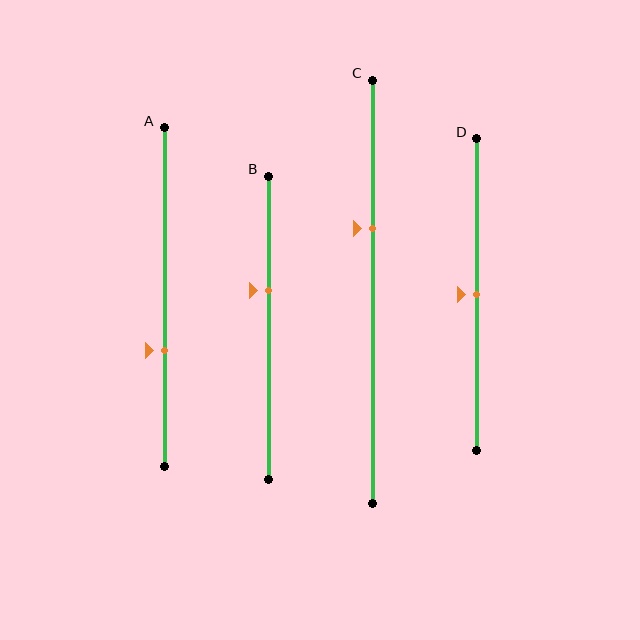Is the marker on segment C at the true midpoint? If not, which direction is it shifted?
No, the marker on segment C is shifted upward by about 15% of the segment length.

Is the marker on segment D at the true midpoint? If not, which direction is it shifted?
Yes, the marker on segment D is at the true midpoint.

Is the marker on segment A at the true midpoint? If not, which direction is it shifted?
No, the marker on segment A is shifted downward by about 16% of the segment length.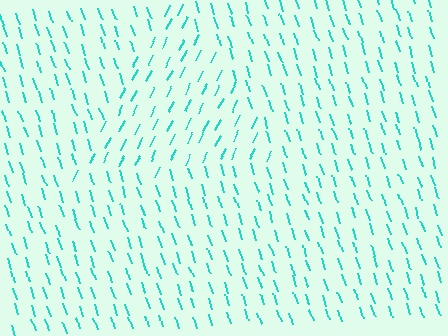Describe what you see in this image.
The image is filled with small cyan line segments. A triangle region in the image has lines oriented differently from the surrounding lines, creating a visible texture boundary.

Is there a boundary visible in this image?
Yes, there is a texture boundary formed by a change in line orientation.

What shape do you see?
I see a triangle.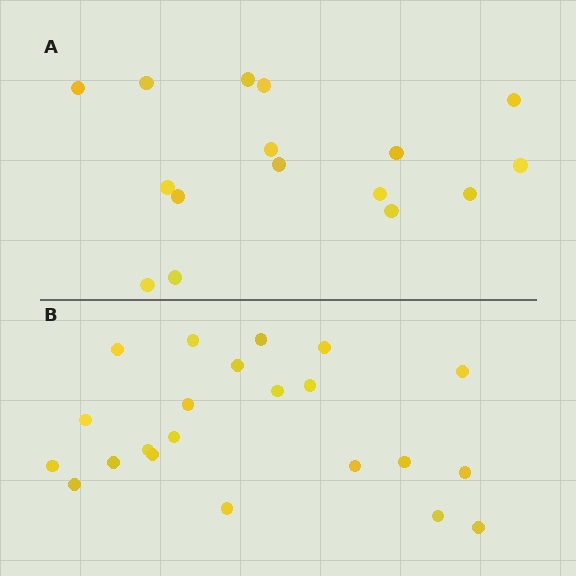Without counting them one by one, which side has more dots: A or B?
Region B (the bottom region) has more dots.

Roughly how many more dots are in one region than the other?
Region B has about 6 more dots than region A.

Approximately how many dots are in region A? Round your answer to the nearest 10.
About 20 dots. (The exact count is 16, which rounds to 20.)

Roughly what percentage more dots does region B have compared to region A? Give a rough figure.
About 40% more.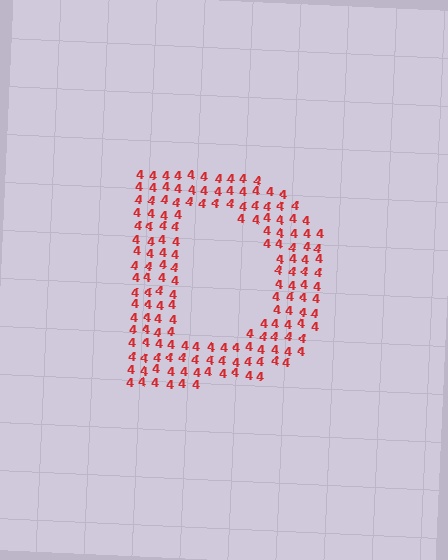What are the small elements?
The small elements are digit 4's.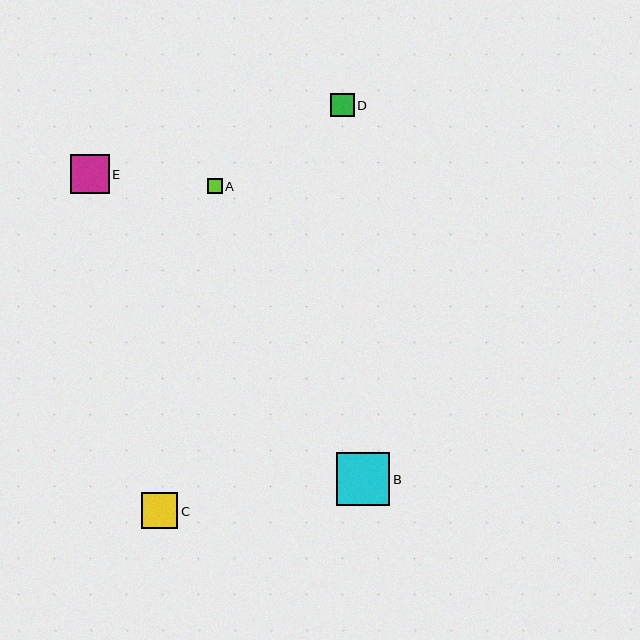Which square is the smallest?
Square A is the smallest with a size of approximately 15 pixels.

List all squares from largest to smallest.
From largest to smallest: B, E, C, D, A.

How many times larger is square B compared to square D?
Square B is approximately 2.3 times the size of square D.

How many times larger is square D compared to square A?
Square D is approximately 1.5 times the size of square A.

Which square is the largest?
Square B is the largest with a size of approximately 53 pixels.